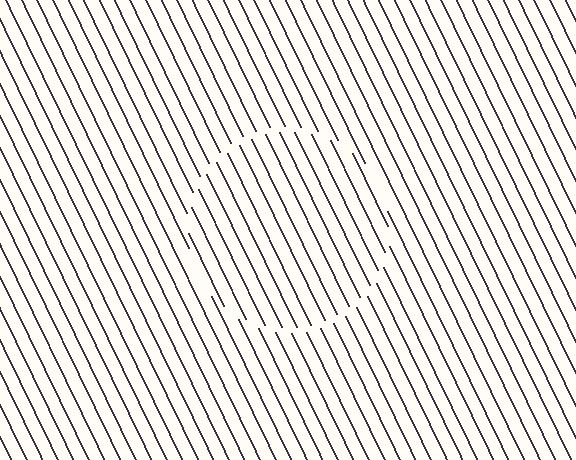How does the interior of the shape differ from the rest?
The interior of the shape contains the same grating, shifted by half a period — the contour is defined by the phase discontinuity where line-ends from the inner and outer gratings abut.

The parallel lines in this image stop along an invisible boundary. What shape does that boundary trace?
An illusory circle. The interior of the shape contains the same grating, shifted by half a period — the contour is defined by the phase discontinuity where line-ends from the inner and outer gratings abut.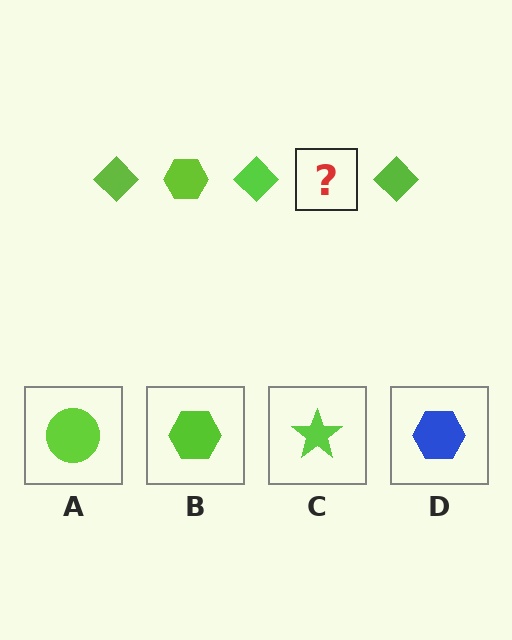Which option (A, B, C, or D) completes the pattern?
B.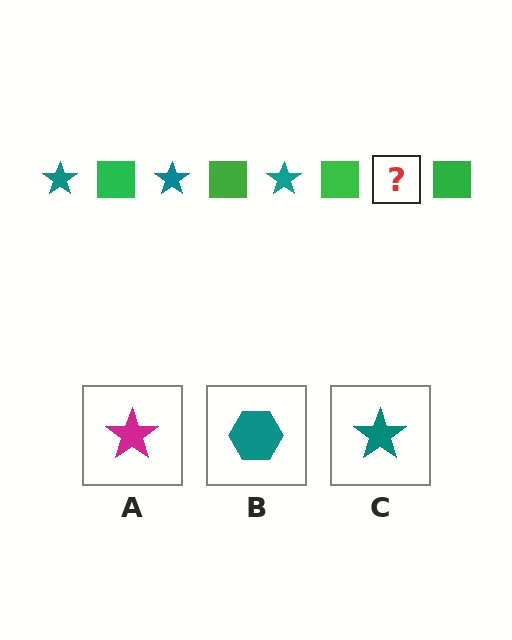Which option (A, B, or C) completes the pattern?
C.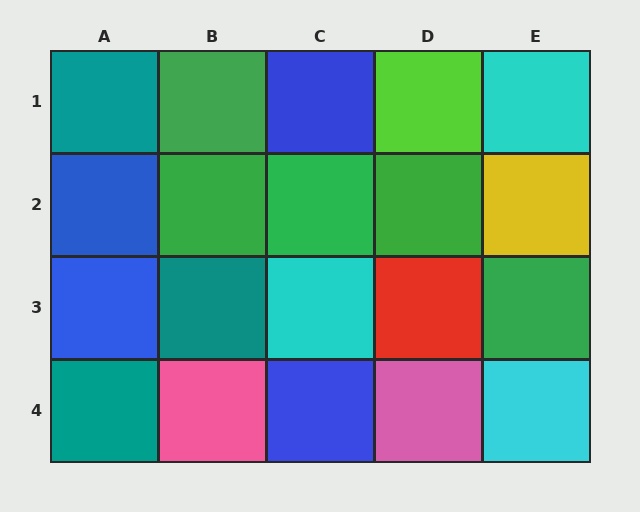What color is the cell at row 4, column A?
Teal.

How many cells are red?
1 cell is red.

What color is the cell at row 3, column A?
Blue.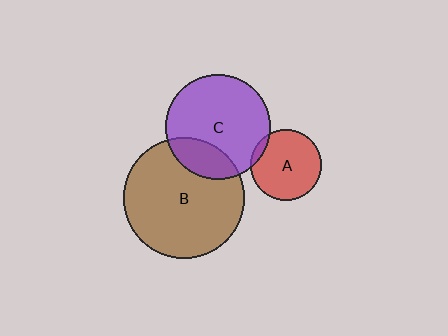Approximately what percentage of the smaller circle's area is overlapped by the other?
Approximately 5%.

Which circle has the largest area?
Circle B (brown).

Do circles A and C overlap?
Yes.